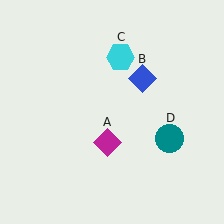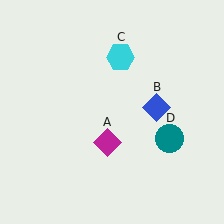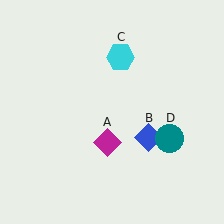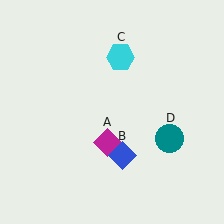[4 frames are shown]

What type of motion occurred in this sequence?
The blue diamond (object B) rotated clockwise around the center of the scene.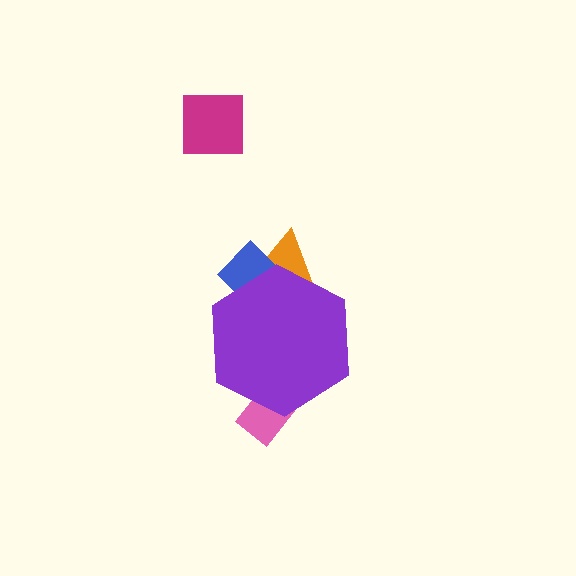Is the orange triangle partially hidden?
Yes, the orange triangle is partially hidden behind the purple hexagon.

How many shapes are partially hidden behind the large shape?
3 shapes are partially hidden.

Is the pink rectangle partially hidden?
Yes, the pink rectangle is partially hidden behind the purple hexagon.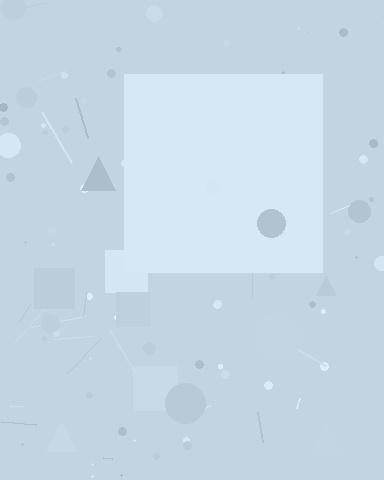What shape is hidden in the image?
A square is hidden in the image.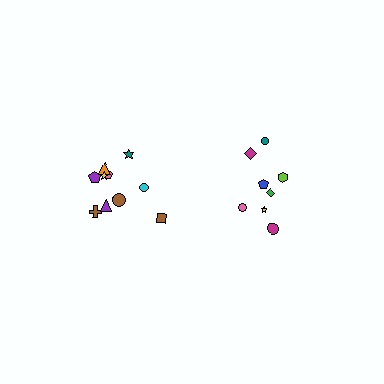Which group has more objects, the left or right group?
The left group.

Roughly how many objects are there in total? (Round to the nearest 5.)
Roughly 20 objects in total.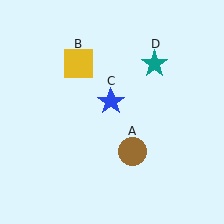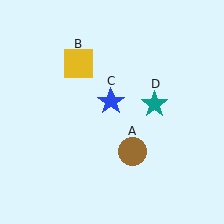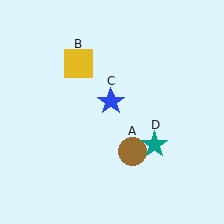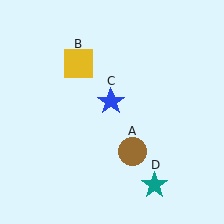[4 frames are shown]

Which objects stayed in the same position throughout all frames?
Brown circle (object A) and yellow square (object B) and blue star (object C) remained stationary.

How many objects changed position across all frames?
1 object changed position: teal star (object D).